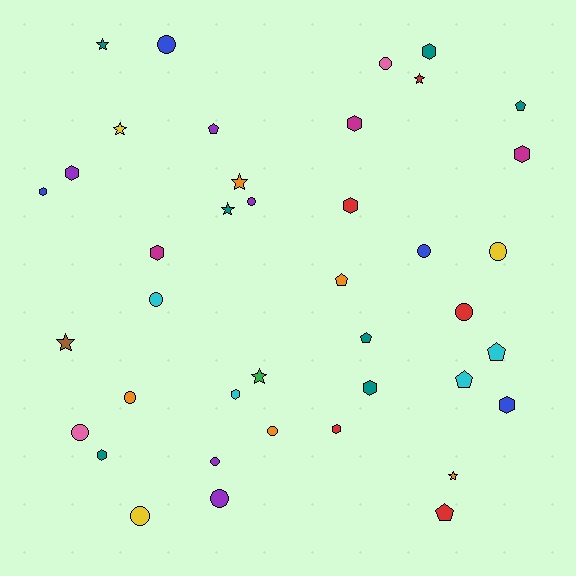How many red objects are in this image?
There are 5 red objects.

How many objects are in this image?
There are 40 objects.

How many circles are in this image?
There are 13 circles.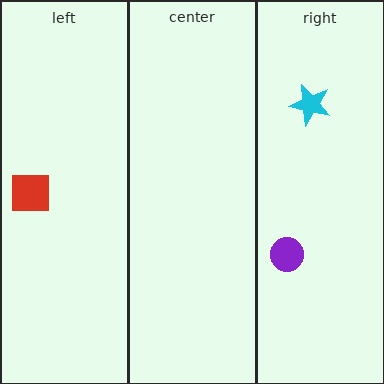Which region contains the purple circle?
The right region.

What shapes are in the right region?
The purple circle, the cyan star.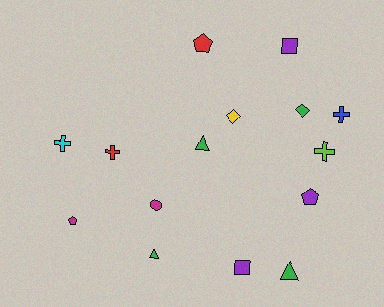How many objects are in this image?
There are 15 objects.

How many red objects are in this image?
There are 2 red objects.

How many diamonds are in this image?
There are 2 diamonds.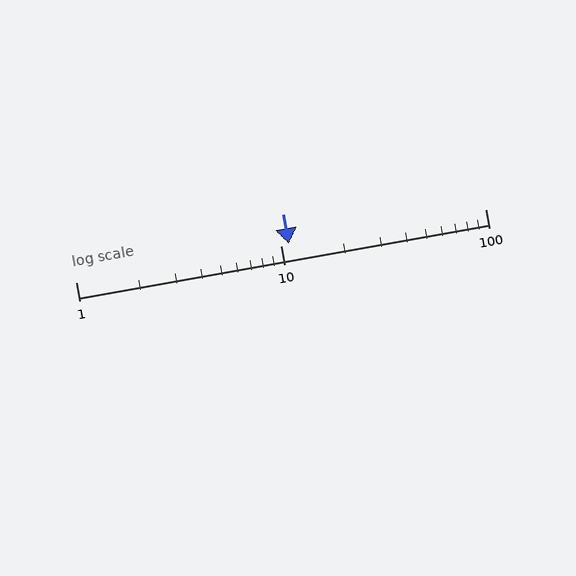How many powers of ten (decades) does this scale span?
The scale spans 2 decades, from 1 to 100.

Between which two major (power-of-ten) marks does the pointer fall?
The pointer is between 10 and 100.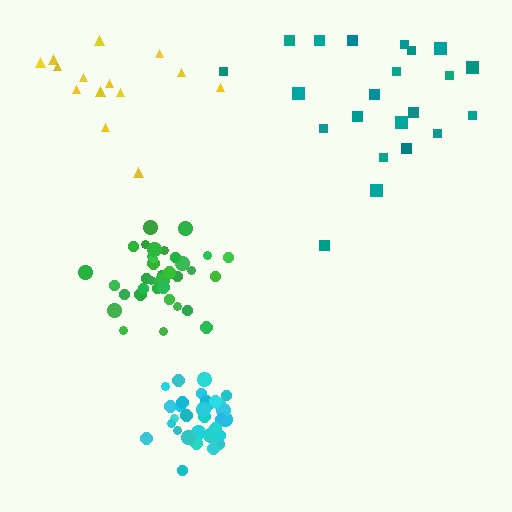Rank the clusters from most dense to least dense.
cyan, green, yellow, teal.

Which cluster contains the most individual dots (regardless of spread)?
Green (35).